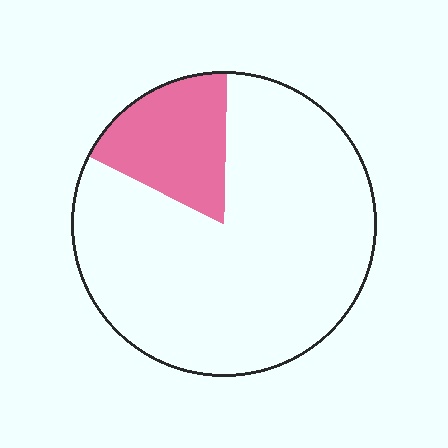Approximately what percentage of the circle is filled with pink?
Approximately 20%.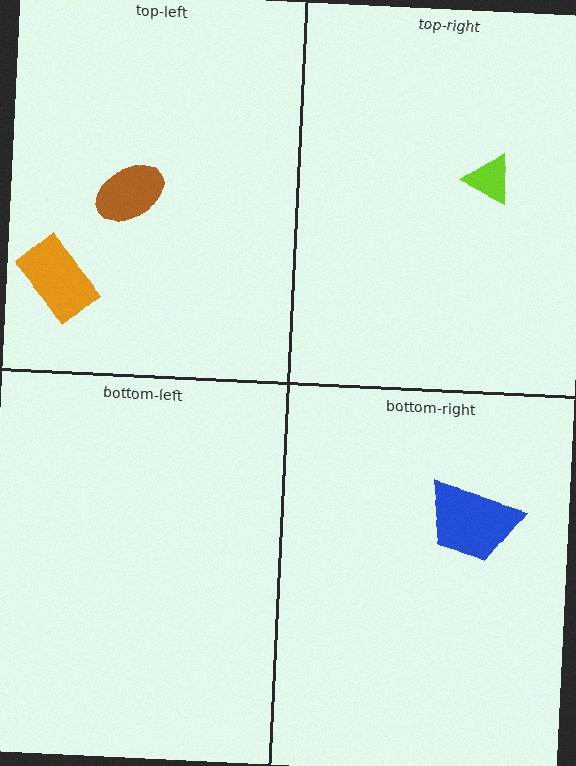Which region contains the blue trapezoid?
The bottom-right region.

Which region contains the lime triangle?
The top-right region.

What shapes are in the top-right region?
The lime triangle.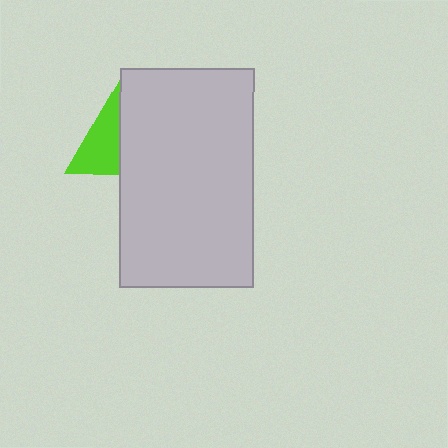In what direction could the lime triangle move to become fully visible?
The lime triangle could move left. That would shift it out from behind the light gray rectangle entirely.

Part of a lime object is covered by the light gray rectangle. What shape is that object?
It is a triangle.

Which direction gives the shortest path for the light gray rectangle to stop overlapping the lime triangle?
Moving right gives the shortest separation.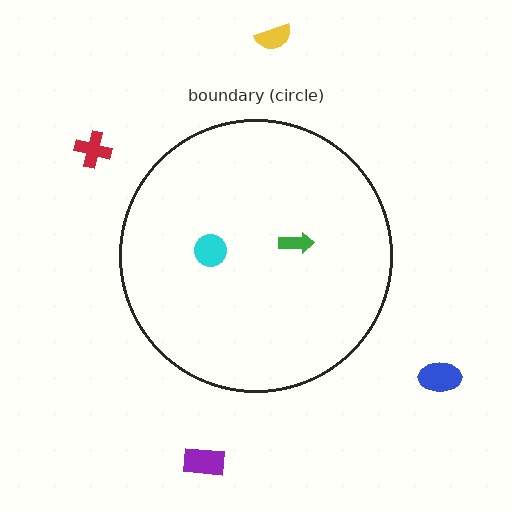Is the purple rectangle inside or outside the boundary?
Outside.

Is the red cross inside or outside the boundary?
Outside.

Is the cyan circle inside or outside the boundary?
Inside.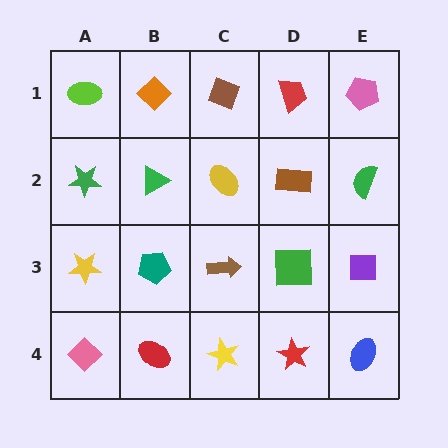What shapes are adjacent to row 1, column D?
A brown rectangle (row 2, column D), a brown diamond (row 1, column C), a pink pentagon (row 1, column E).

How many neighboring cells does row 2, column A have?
3.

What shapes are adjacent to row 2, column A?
A lime ellipse (row 1, column A), a yellow star (row 3, column A), a green triangle (row 2, column B).